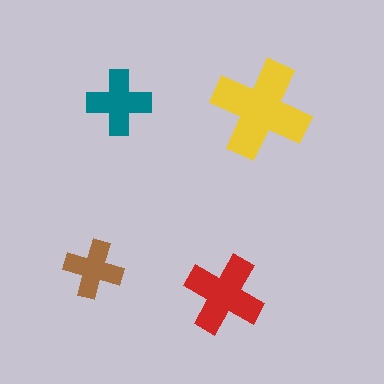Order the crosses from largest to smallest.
the yellow one, the red one, the teal one, the brown one.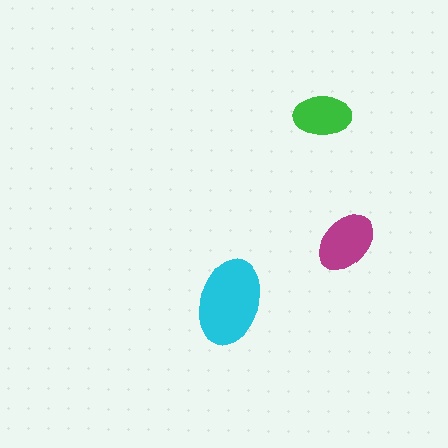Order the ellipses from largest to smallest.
the cyan one, the magenta one, the green one.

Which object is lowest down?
The cyan ellipse is bottommost.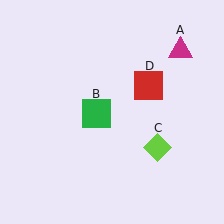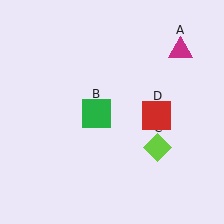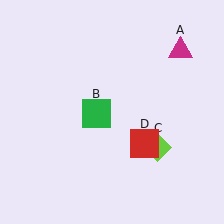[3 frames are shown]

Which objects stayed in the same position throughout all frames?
Magenta triangle (object A) and green square (object B) and lime diamond (object C) remained stationary.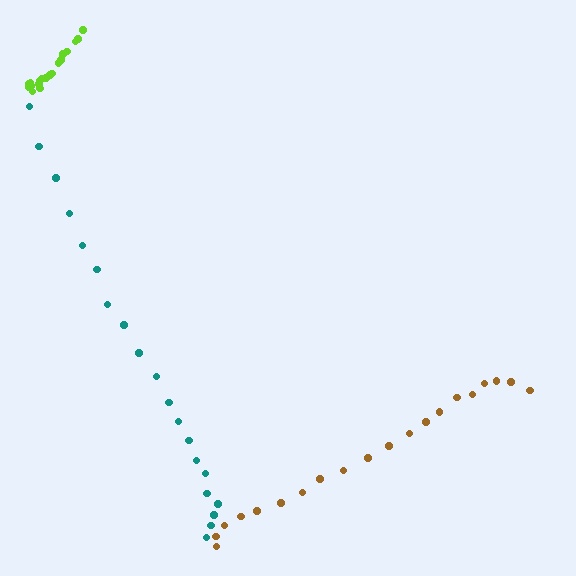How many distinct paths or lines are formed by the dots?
There are 3 distinct paths.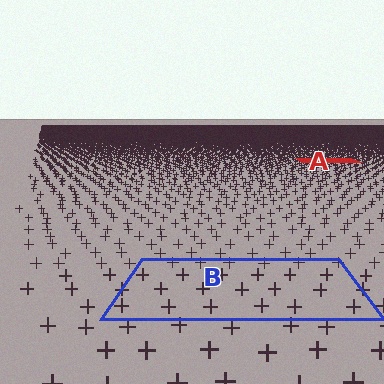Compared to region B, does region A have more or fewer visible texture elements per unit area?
Region A has more texture elements per unit area — they are packed more densely because it is farther away.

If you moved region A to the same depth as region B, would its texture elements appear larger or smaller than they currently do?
They would appear larger. At a closer depth, the same texture elements are projected at a bigger on-screen size.